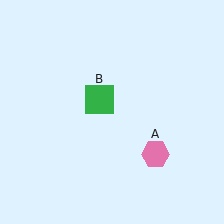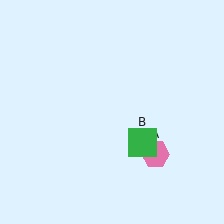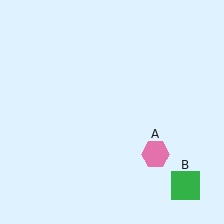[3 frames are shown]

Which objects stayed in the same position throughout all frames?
Pink hexagon (object A) remained stationary.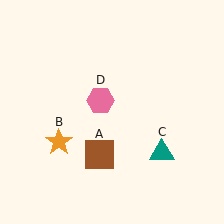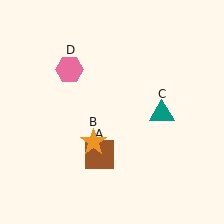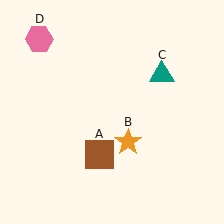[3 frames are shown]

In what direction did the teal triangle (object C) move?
The teal triangle (object C) moved up.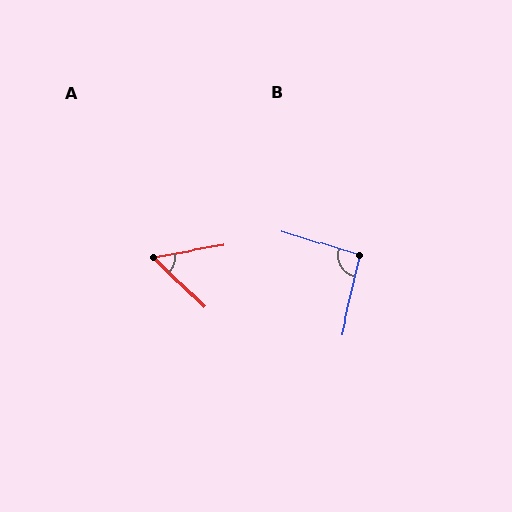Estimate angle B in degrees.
Approximately 94 degrees.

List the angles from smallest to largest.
A (53°), B (94°).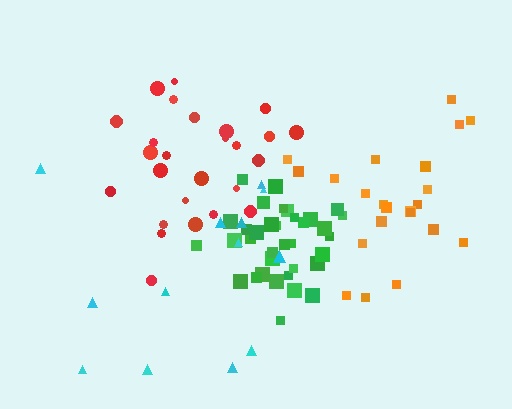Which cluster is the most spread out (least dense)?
Cyan.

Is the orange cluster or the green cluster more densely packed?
Green.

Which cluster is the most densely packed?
Green.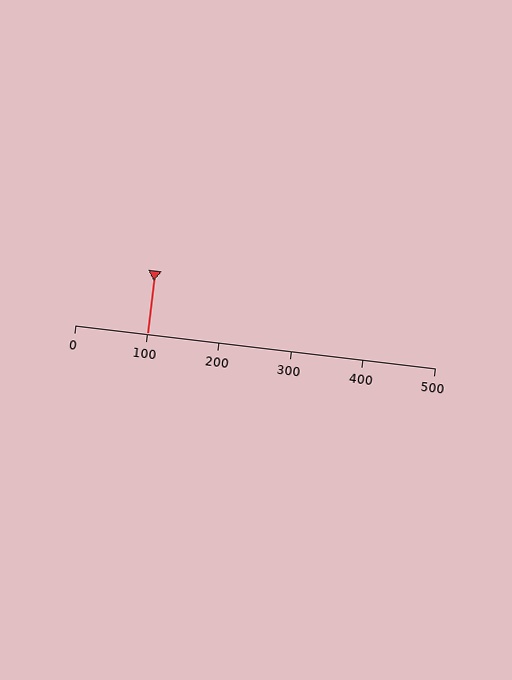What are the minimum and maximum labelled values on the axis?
The axis runs from 0 to 500.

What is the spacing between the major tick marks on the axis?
The major ticks are spaced 100 apart.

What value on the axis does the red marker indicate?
The marker indicates approximately 100.